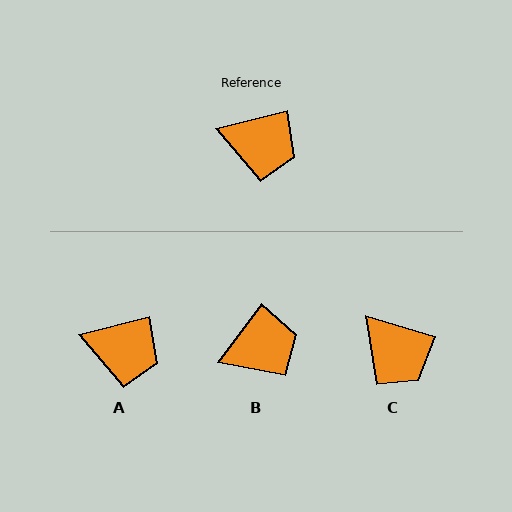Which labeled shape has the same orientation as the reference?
A.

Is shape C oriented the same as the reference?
No, it is off by about 30 degrees.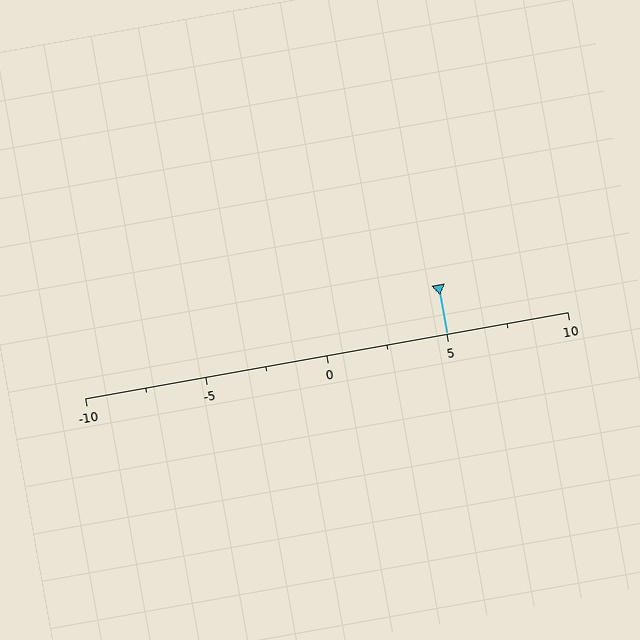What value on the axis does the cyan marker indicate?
The marker indicates approximately 5.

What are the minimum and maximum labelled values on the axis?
The axis runs from -10 to 10.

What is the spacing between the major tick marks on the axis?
The major ticks are spaced 5 apart.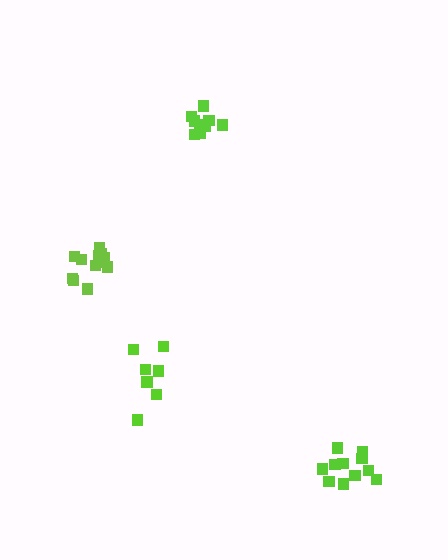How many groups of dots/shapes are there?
There are 4 groups.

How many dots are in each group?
Group 1: 9 dots, Group 2: 12 dots, Group 3: 7 dots, Group 4: 11 dots (39 total).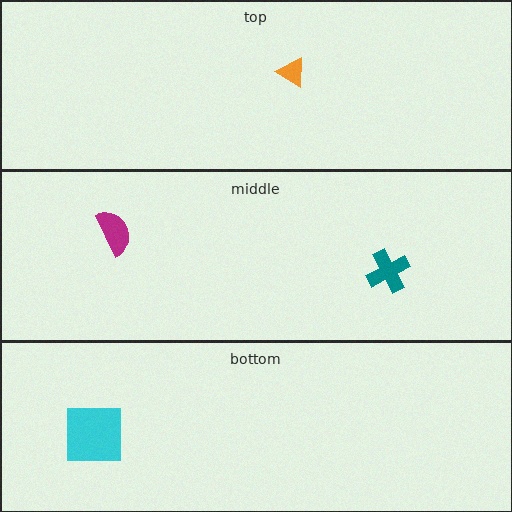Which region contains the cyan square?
The bottom region.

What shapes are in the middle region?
The teal cross, the magenta semicircle.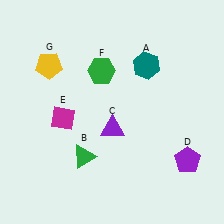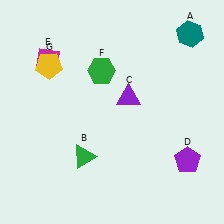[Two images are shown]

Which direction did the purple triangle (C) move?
The purple triangle (C) moved up.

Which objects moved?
The objects that moved are: the teal hexagon (A), the purple triangle (C), the magenta diamond (E).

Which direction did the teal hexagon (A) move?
The teal hexagon (A) moved right.